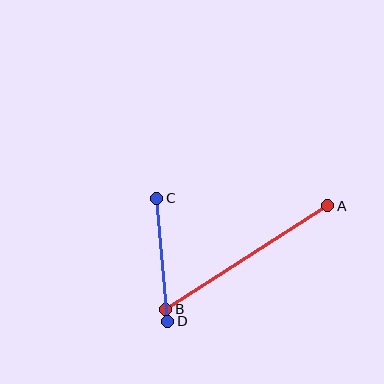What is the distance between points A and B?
The distance is approximately 192 pixels.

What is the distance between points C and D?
The distance is approximately 124 pixels.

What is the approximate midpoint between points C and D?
The midpoint is at approximately (162, 260) pixels.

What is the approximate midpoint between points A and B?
The midpoint is at approximately (247, 258) pixels.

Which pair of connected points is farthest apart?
Points A and B are farthest apart.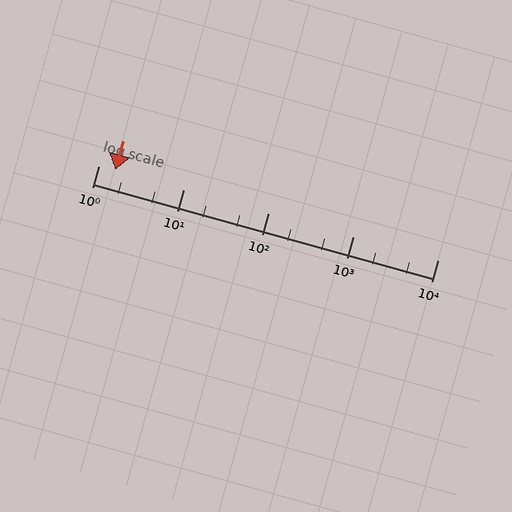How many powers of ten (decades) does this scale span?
The scale spans 4 decades, from 1 to 10000.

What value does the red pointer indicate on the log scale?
The pointer indicates approximately 1.6.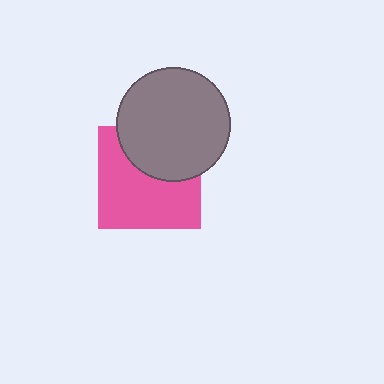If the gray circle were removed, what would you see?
You would see the complete pink square.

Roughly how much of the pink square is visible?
About half of it is visible (roughly 63%).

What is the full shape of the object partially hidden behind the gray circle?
The partially hidden object is a pink square.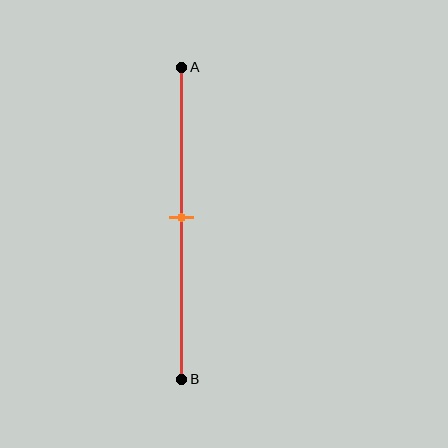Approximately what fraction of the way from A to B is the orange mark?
The orange mark is approximately 50% of the way from A to B.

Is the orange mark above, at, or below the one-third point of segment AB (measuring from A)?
The orange mark is below the one-third point of segment AB.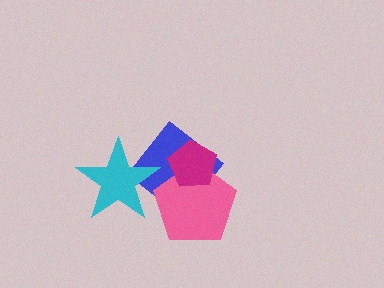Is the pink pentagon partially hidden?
Yes, it is partially covered by another shape.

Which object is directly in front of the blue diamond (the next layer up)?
The pink pentagon is directly in front of the blue diamond.